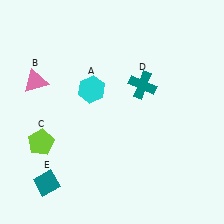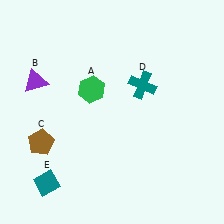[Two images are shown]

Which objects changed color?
A changed from cyan to green. B changed from pink to purple. C changed from lime to brown.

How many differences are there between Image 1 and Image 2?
There are 3 differences between the two images.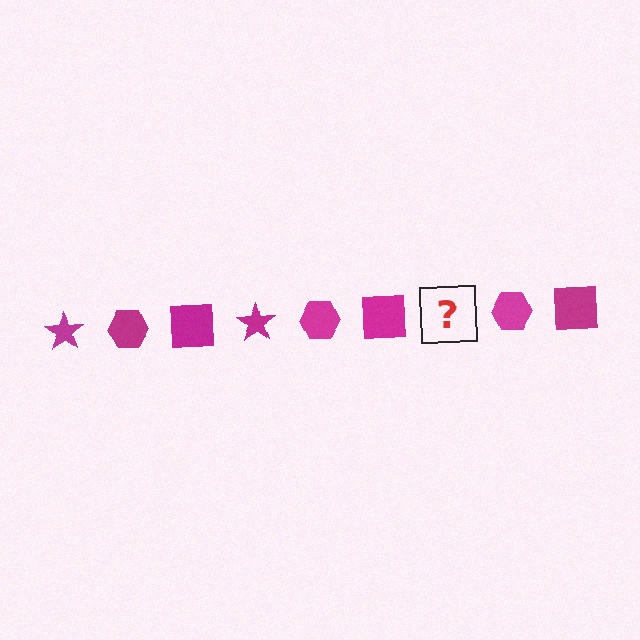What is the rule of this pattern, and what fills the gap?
The rule is that the pattern cycles through star, hexagon, square shapes in magenta. The gap should be filled with a magenta star.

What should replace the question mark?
The question mark should be replaced with a magenta star.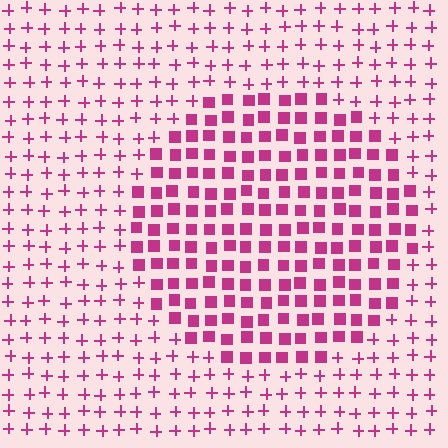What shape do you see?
I see a circle.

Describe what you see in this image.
The image is filled with small magenta elements arranged in a uniform grid. A circle-shaped region contains squares, while the surrounding area contains plus signs. The boundary is defined purely by the change in element shape.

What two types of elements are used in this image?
The image uses squares inside the circle region and plus signs outside it.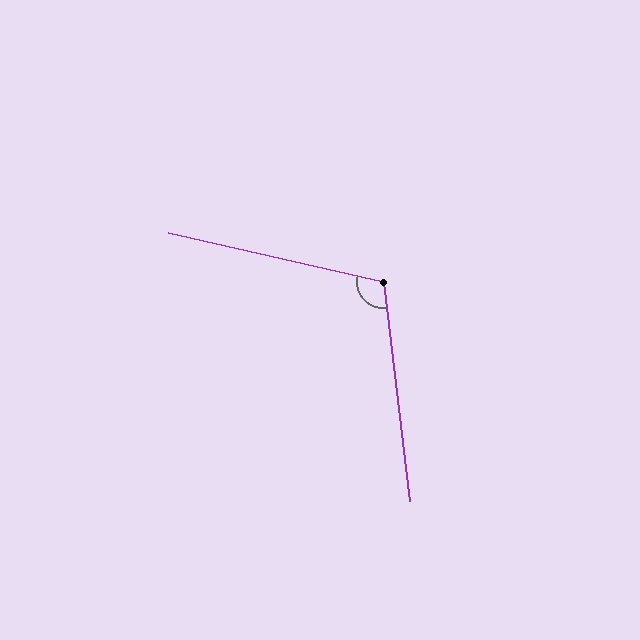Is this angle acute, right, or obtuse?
It is obtuse.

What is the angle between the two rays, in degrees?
Approximately 110 degrees.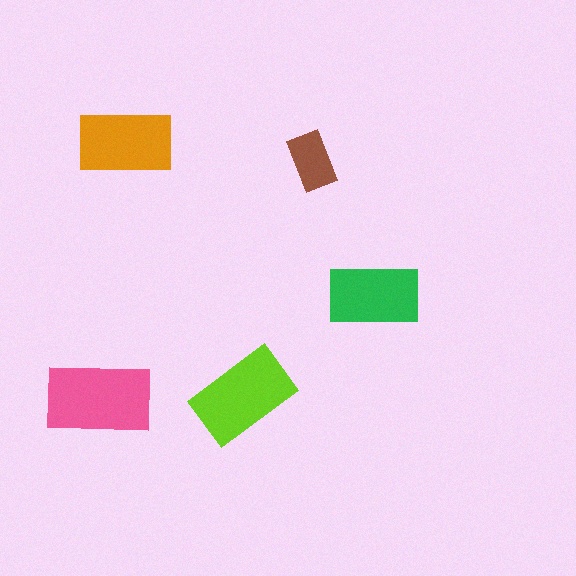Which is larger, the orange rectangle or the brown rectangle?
The orange one.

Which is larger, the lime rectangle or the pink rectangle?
The pink one.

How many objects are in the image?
There are 5 objects in the image.